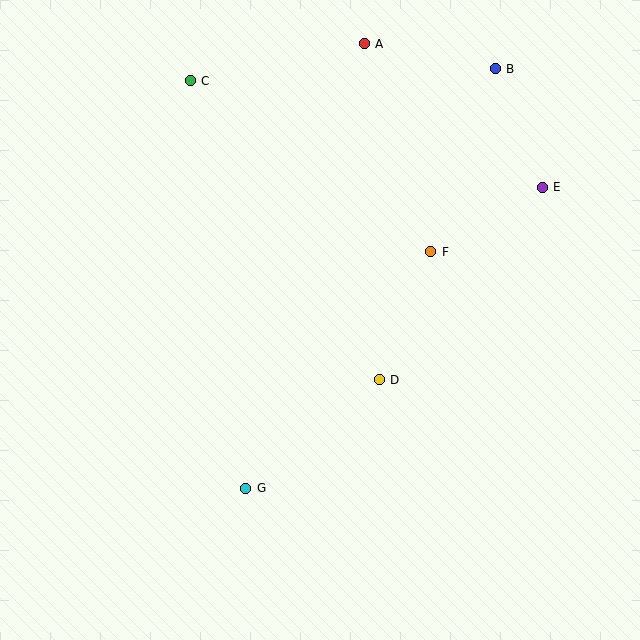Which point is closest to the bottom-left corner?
Point G is closest to the bottom-left corner.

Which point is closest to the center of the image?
Point D at (379, 380) is closest to the center.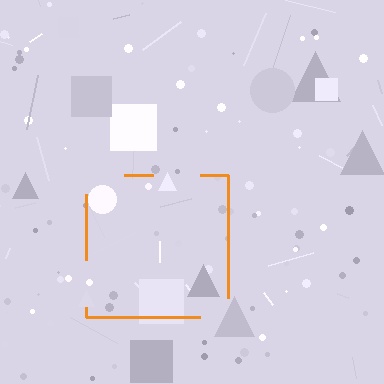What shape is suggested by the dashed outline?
The dashed outline suggests a square.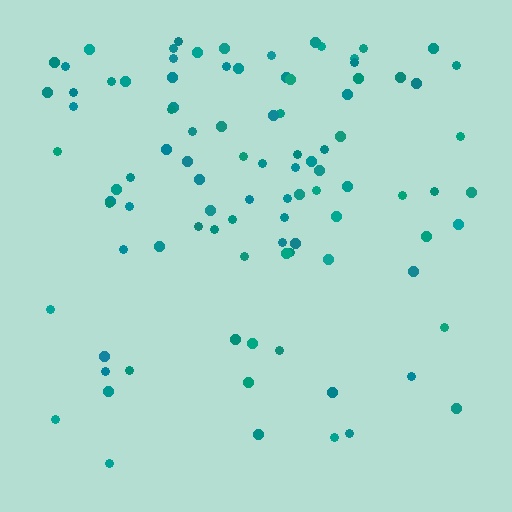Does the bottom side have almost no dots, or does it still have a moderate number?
Still a moderate number, just noticeably fewer than the top.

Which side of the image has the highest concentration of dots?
The top.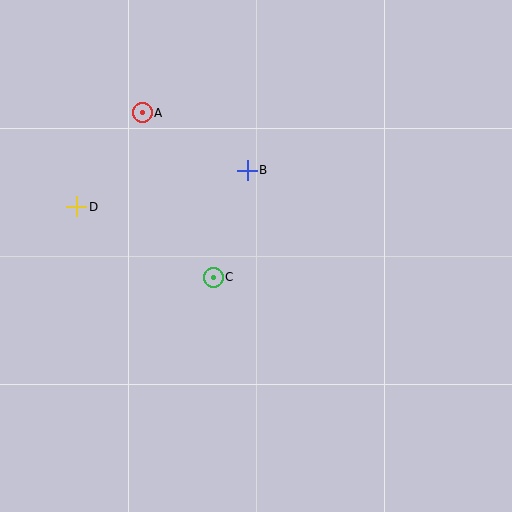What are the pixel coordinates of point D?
Point D is at (77, 207).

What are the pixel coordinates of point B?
Point B is at (247, 170).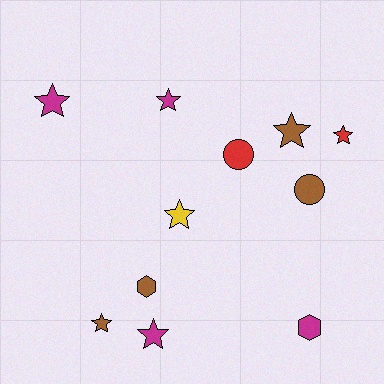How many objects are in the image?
There are 11 objects.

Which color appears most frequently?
Brown, with 4 objects.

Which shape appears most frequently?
Star, with 7 objects.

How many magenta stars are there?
There are 3 magenta stars.